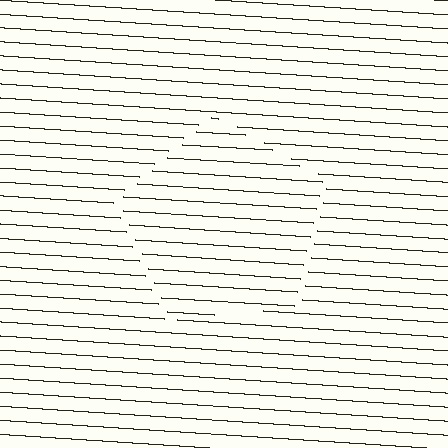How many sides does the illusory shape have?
5 sides — the line-ends trace a pentagon.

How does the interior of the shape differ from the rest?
The interior of the shape contains the same grating, shifted by half a period — the contour is defined by the phase discontinuity where line-ends from the inner and outer gratings abut.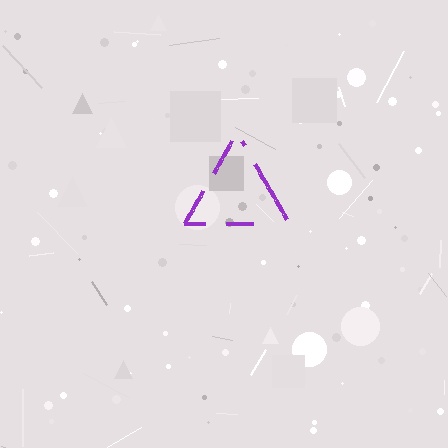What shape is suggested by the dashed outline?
The dashed outline suggests a triangle.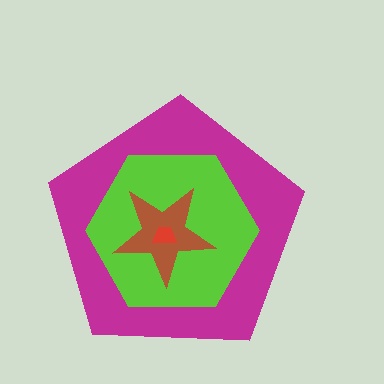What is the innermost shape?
The red trapezoid.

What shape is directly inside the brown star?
The red trapezoid.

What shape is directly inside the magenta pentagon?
The lime hexagon.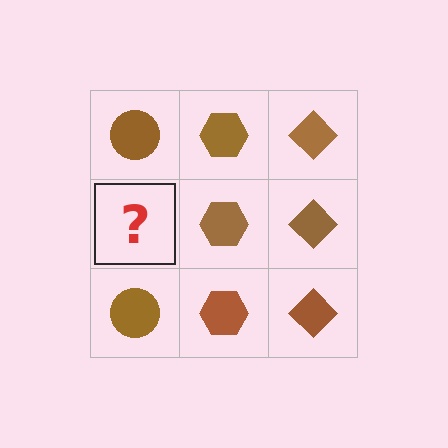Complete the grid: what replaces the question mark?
The question mark should be replaced with a brown circle.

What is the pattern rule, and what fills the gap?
The rule is that each column has a consistent shape. The gap should be filled with a brown circle.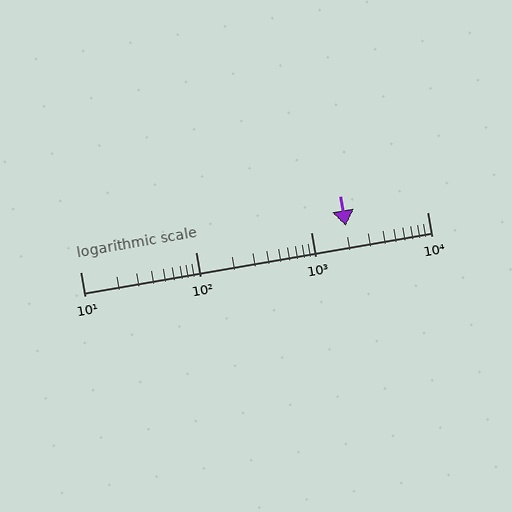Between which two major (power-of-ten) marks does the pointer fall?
The pointer is between 1000 and 10000.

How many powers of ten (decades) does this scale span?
The scale spans 3 decades, from 10 to 10000.